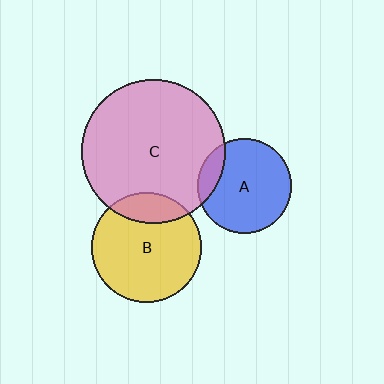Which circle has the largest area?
Circle C (pink).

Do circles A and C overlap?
Yes.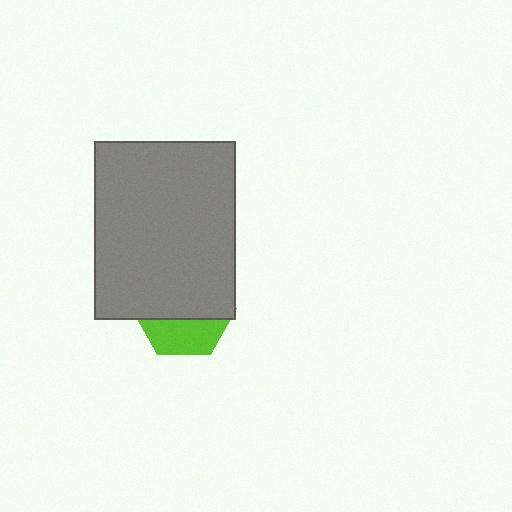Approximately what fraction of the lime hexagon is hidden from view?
Roughly 65% of the lime hexagon is hidden behind the gray rectangle.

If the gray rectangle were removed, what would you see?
You would see the complete lime hexagon.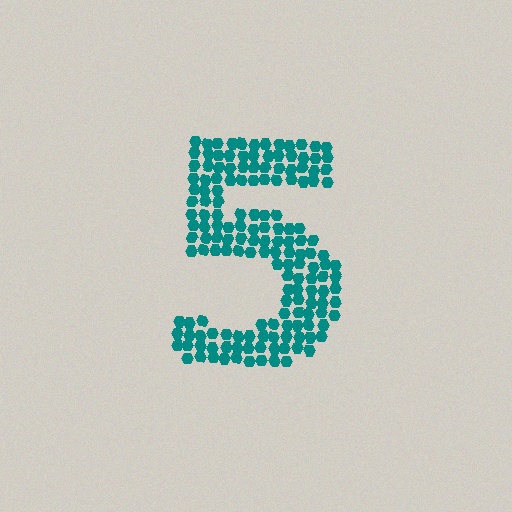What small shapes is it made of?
It is made of small hexagons.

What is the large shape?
The large shape is the digit 5.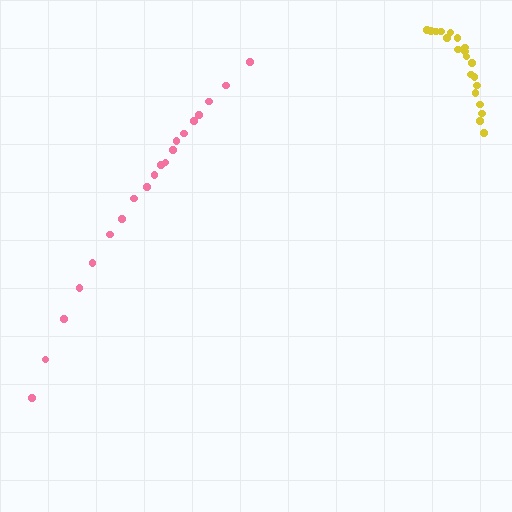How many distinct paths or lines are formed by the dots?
There are 2 distinct paths.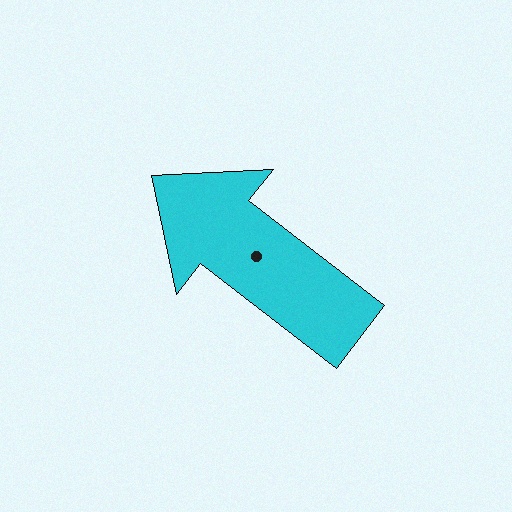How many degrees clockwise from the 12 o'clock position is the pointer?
Approximately 308 degrees.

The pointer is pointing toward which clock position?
Roughly 10 o'clock.